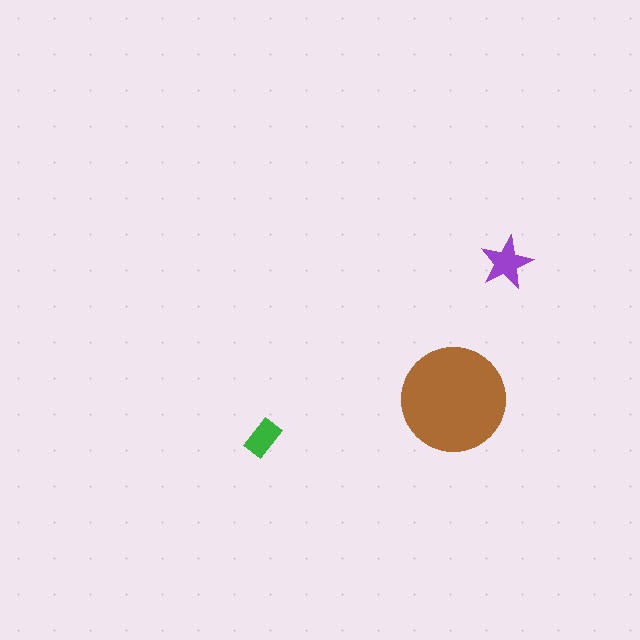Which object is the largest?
The brown circle.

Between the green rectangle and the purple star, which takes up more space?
The purple star.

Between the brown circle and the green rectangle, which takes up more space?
The brown circle.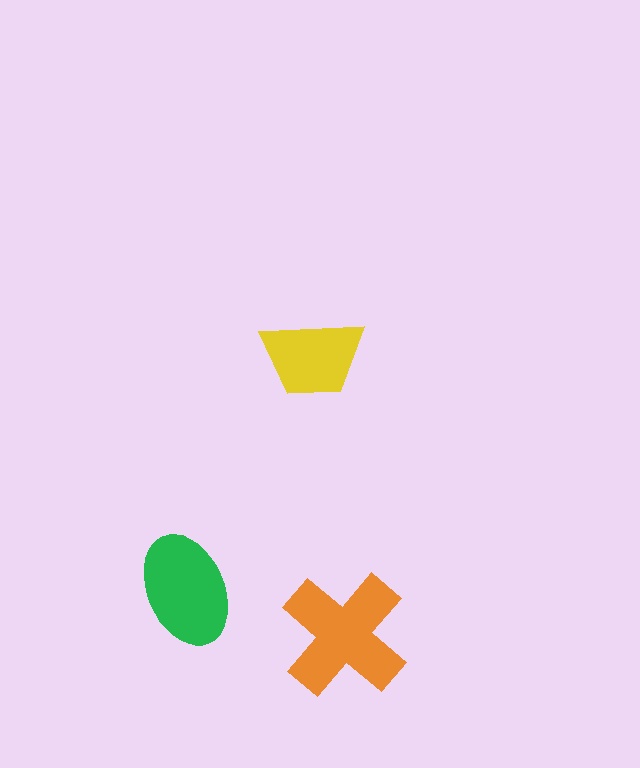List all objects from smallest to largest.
The yellow trapezoid, the green ellipse, the orange cross.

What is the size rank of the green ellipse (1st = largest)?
2nd.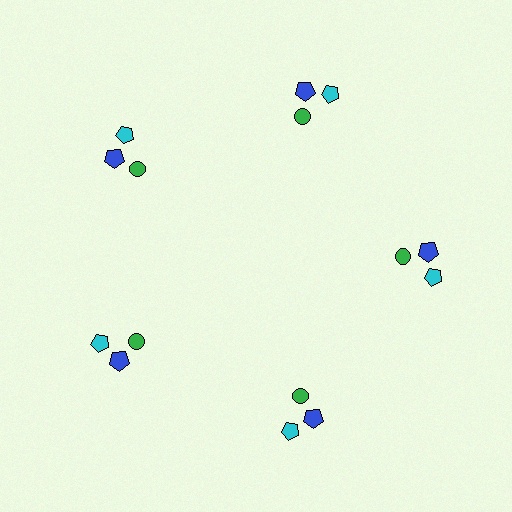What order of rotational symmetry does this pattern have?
This pattern has 5-fold rotational symmetry.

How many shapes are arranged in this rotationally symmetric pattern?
There are 15 shapes, arranged in 5 groups of 3.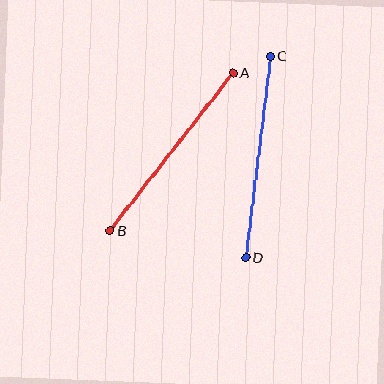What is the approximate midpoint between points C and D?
The midpoint is at approximately (258, 157) pixels.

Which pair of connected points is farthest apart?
Points C and D are farthest apart.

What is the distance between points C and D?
The distance is approximately 203 pixels.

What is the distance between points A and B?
The distance is approximately 200 pixels.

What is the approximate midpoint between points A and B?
The midpoint is at approximately (172, 152) pixels.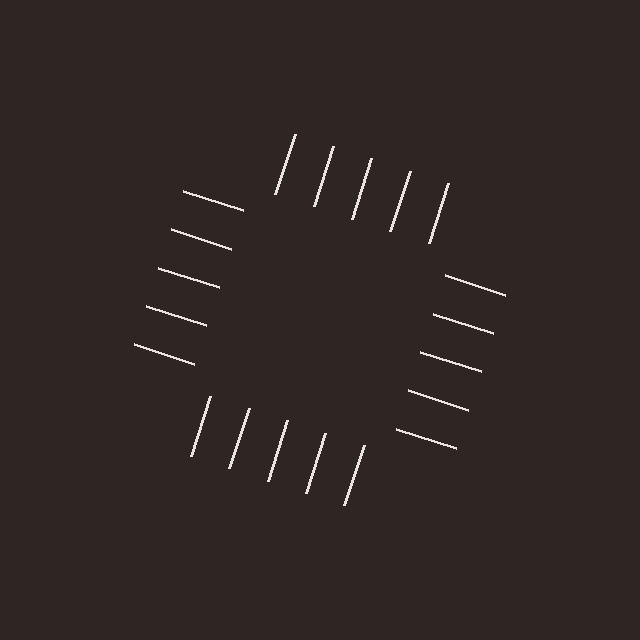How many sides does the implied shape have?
4 sides — the line-ends trace a square.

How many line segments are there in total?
20 — 5 along each of the 4 edges.